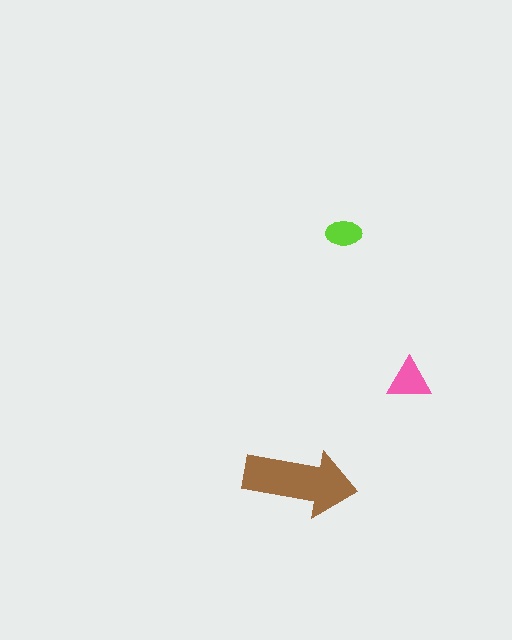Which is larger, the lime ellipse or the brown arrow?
The brown arrow.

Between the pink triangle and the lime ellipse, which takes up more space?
The pink triangle.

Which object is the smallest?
The lime ellipse.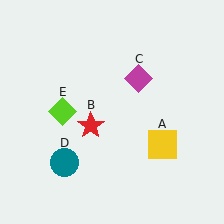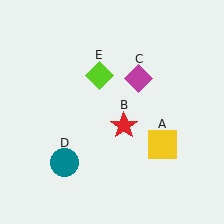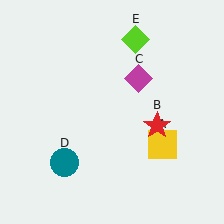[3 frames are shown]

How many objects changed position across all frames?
2 objects changed position: red star (object B), lime diamond (object E).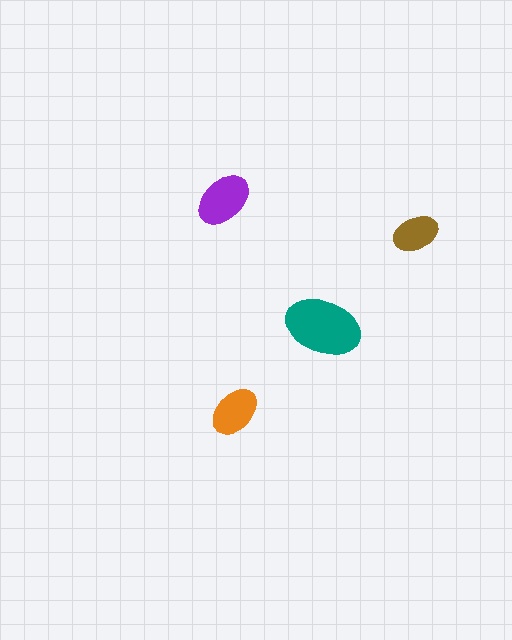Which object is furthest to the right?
The brown ellipse is rightmost.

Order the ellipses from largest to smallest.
the teal one, the purple one, the orange one, the brown one.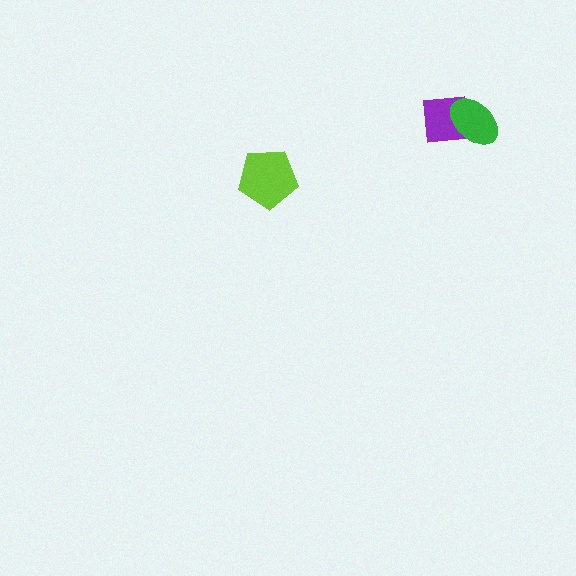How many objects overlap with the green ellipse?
1 object overlaps with the green ellipse.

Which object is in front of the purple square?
The green ellipse is in front of the purple square.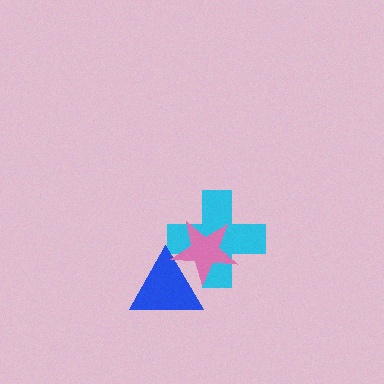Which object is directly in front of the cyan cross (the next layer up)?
The blue triangle is directly in front of the cyan cross.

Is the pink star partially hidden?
No, no other shape covers it.